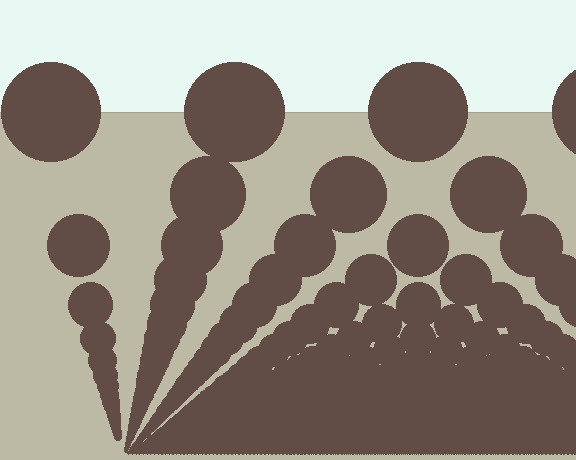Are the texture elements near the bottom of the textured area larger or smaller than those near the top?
Smaller. The gradient is inverted — elements near the bottom are smaller and denser.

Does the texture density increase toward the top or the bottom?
Density increases toward the bottom.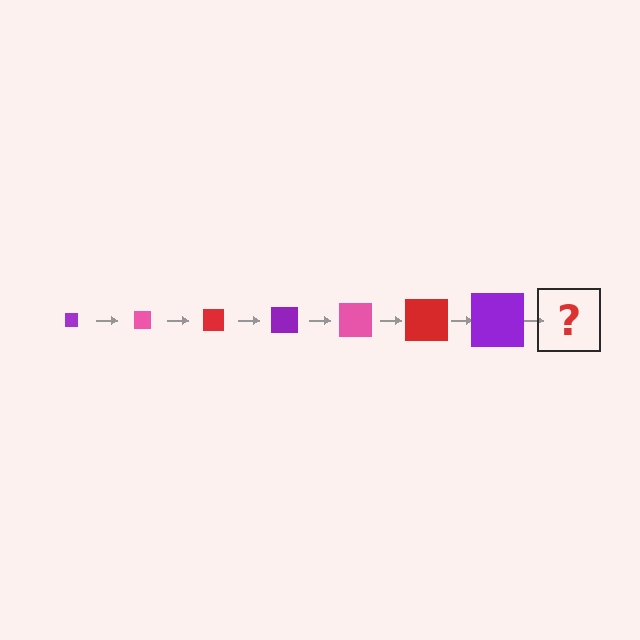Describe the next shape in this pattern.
It should be a pink square, larger than the previous one.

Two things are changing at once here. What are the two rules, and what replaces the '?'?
The two rules are that the square grows larger each step and the color cycles through purple, pink, and red. The '?' should be a pink square, larger than the previous one.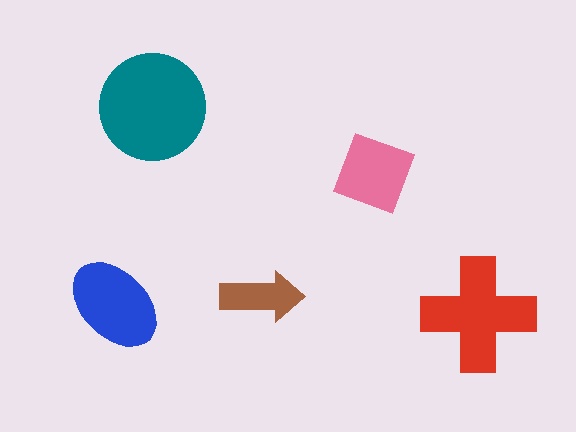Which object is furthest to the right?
The red cross is rightmost.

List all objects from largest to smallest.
The teal circle, the red cross, the blue ellipse, the pink square, the brown arrow.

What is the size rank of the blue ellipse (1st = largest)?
3rd.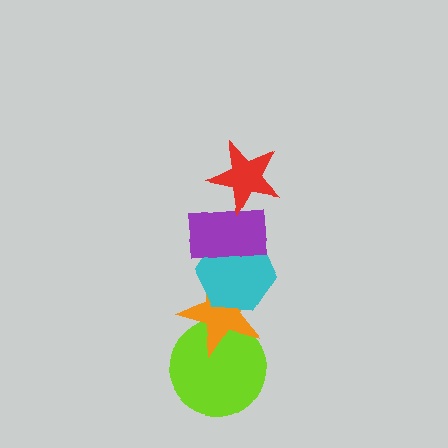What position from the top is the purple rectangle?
The purple rectangle is 2nd from the top.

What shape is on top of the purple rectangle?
The red star is on top of the purple rectangle.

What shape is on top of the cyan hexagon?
The purple rectangle is on top of the cyan hexagon.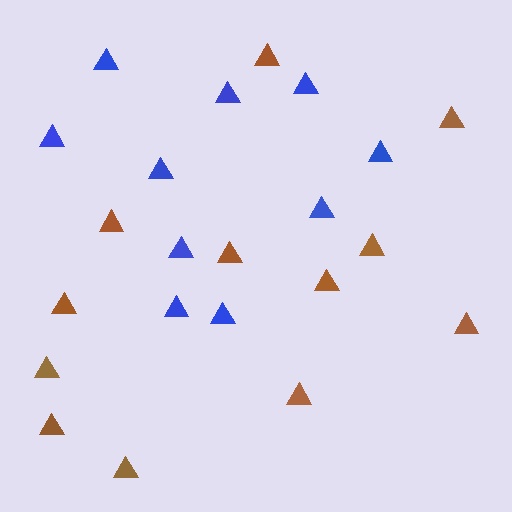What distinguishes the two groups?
There are 2 groups: one group of brown triangles (12) and one group of blue triangles (10).